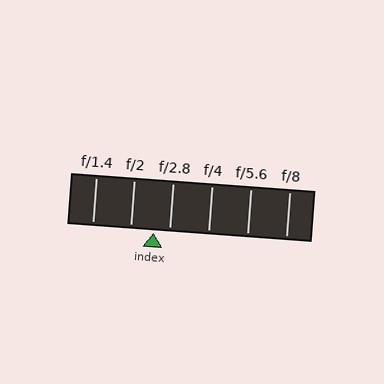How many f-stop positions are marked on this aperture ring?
There are 6 f-stop positions marked.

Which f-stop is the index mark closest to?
The index mark is closest to f/2.8.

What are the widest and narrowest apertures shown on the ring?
The widest aperture shown is f/1.4 and the narrowest is f/8.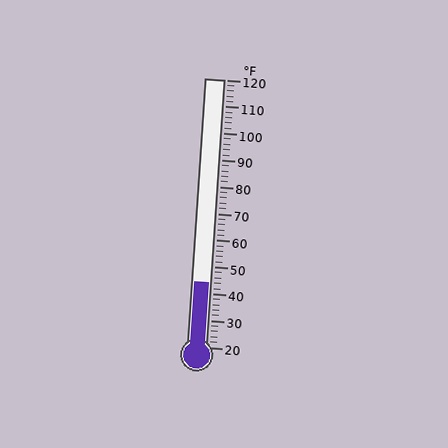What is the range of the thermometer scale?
The thermometer scale ranges from 20°F to 120°F.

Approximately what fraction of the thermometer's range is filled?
The thermometer is filled to approximately 25% of its range.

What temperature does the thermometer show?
The thermometer shows approximately 44°F.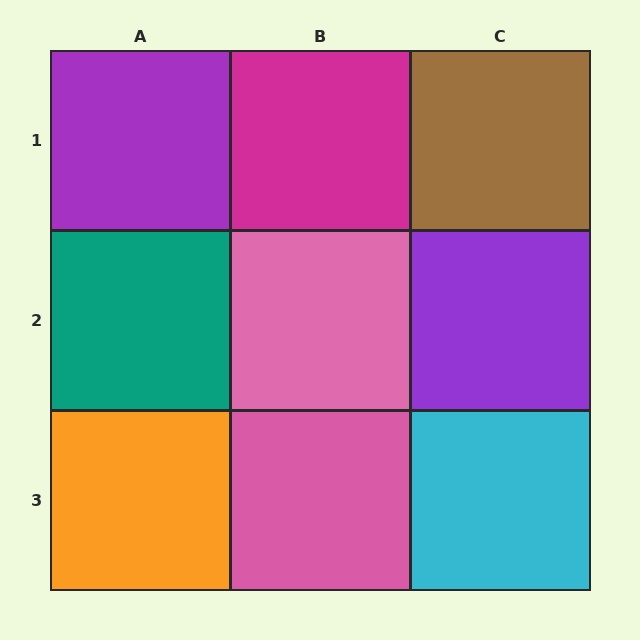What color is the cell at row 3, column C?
Cyan.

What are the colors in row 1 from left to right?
Purple, magenta, brown.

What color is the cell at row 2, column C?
Purple.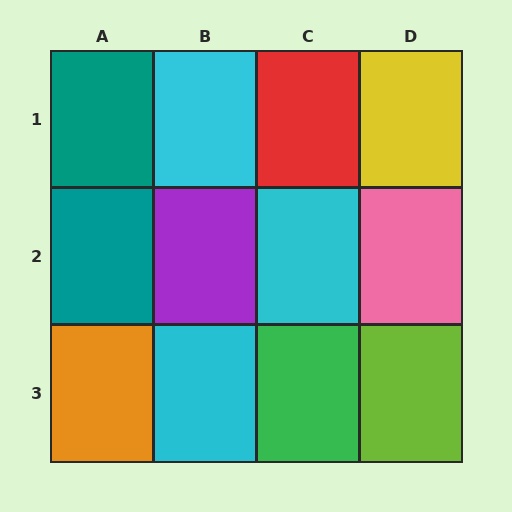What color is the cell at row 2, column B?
Purple.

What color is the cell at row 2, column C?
Cyan.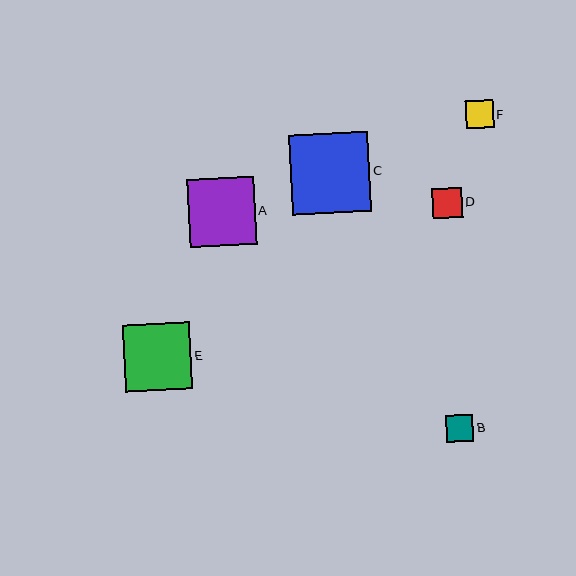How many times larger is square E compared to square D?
Square E is approximately 2.3 times the size of square D.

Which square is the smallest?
Square B is the smallest with a size of approximately 27 pixels.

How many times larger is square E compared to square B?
Square E is approximately 2.5 times the size of square B.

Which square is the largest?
Square C is the largest with a size of approximately 79 pixels.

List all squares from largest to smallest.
From largest to smallest: C, E, A, D, F, B.